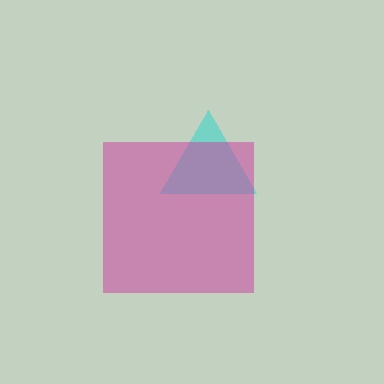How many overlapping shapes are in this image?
There are 2 overlapping shapes in the image.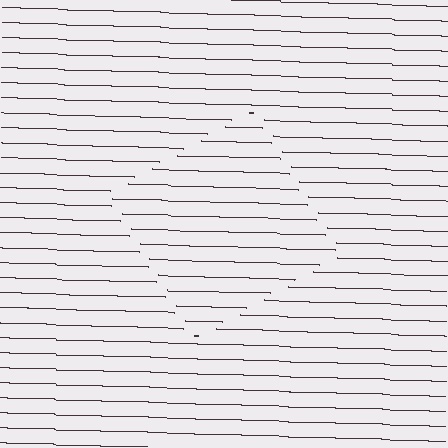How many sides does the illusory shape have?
4 sides — the line-ends trace a square.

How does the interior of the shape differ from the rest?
The interior of the shape contains the same grating, shifted by half a period — the contour is defined by the phase discontinuity where line-ends from the inner and outer gratings abut.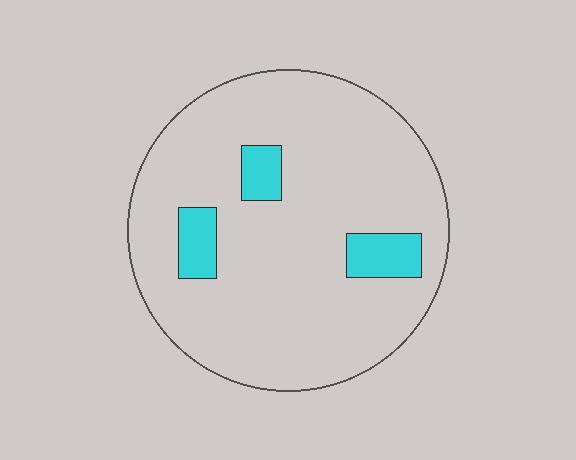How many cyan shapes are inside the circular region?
3.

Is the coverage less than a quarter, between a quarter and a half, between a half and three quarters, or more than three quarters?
Less than a quarter.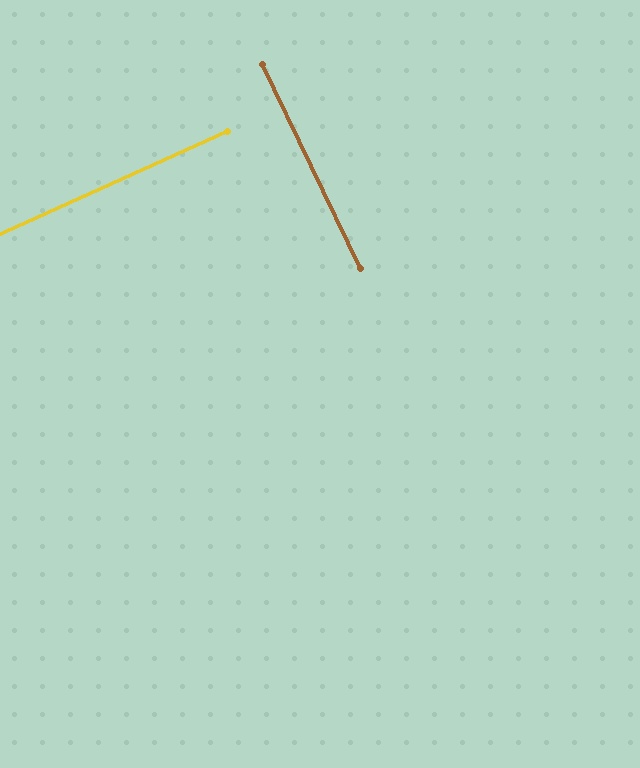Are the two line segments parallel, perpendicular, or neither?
Perpendicular — they meet at approximately 89°.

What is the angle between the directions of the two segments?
Approximately 89 degrees.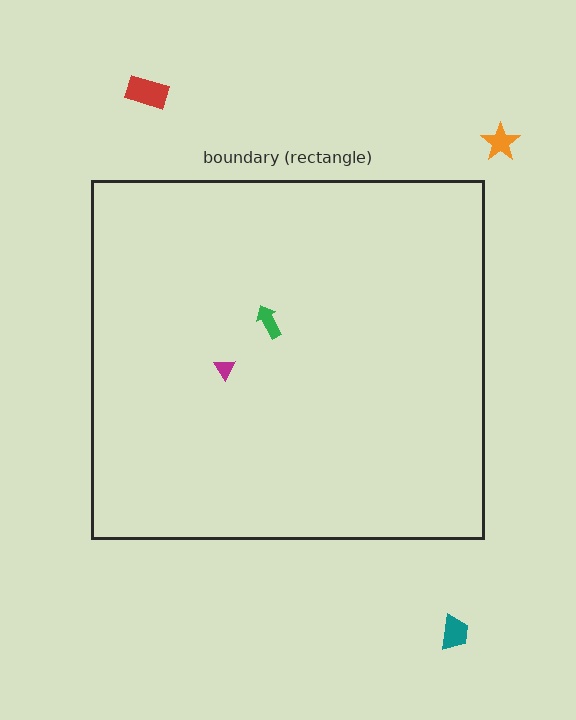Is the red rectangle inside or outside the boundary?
Outside.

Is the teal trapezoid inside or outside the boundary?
Outside.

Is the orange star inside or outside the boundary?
Outside.